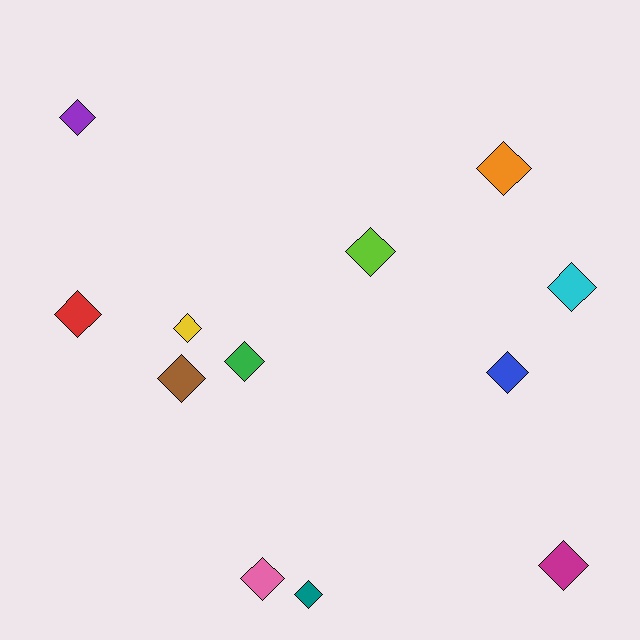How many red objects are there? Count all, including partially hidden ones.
There is 1 red object.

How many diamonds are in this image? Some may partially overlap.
There are 12 diamonds.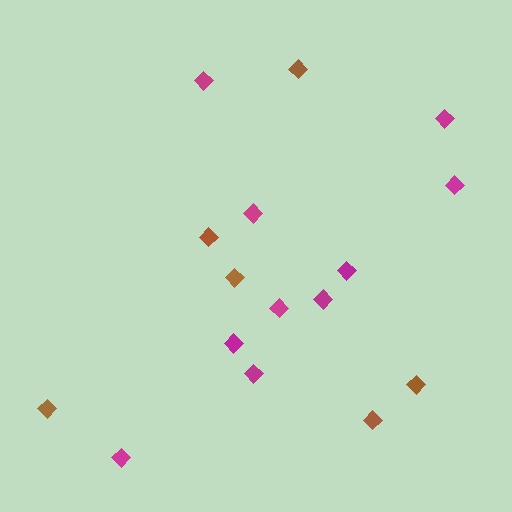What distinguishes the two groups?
There are 2 groups: one group of magenta diamonds (10) and one group of brown diamonds (6).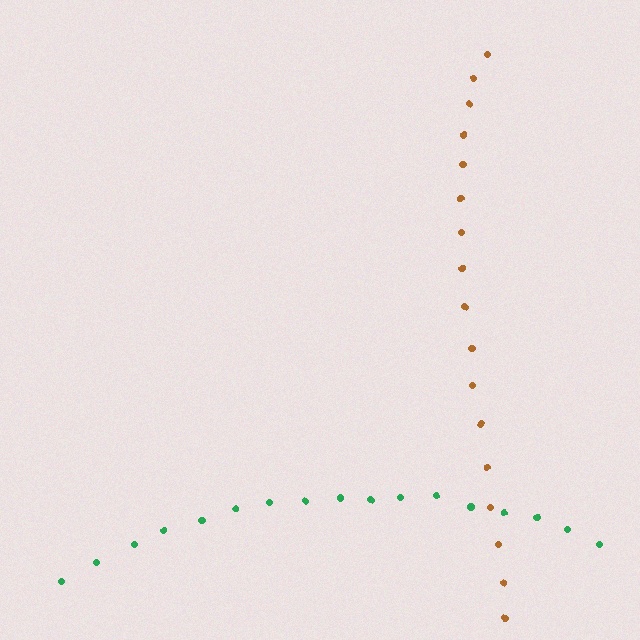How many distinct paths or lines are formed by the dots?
There are 2 distinct paths.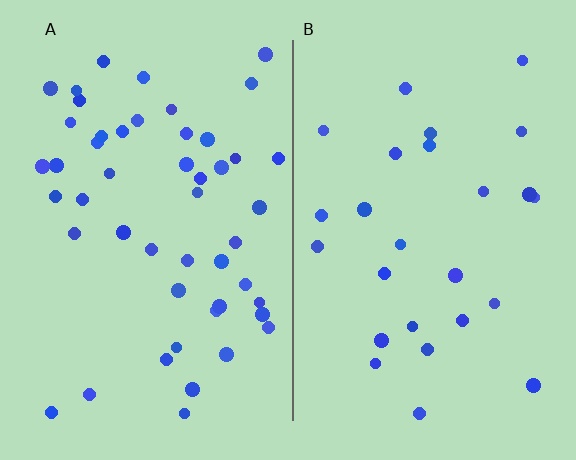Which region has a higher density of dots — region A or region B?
A (the left).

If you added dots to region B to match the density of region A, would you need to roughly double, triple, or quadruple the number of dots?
Approximately double.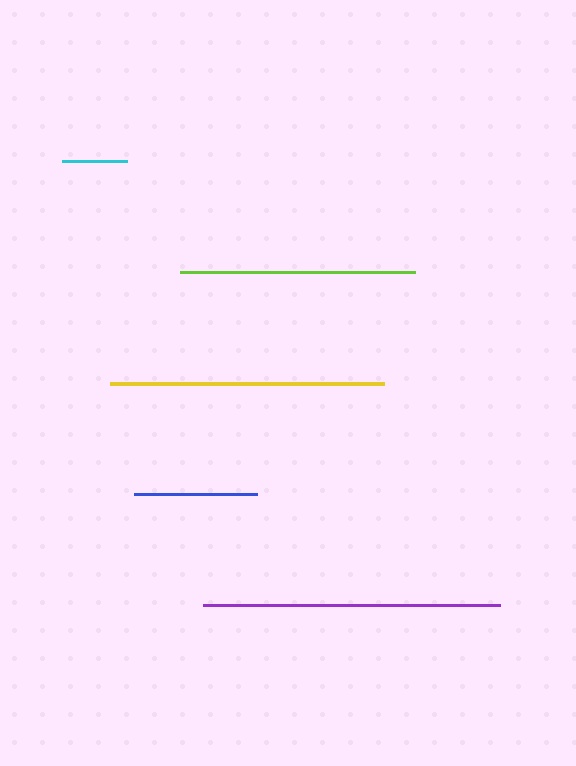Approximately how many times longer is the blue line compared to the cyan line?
The blue line is approximately 1.9 times the length of the cyan line.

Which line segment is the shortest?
The cyan line is the shortest at approximately 65 pixels.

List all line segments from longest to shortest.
From longest to shortest: purple, yellow, lime, blue, cyan.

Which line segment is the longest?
The purple line is the longest at approximately 297 pixels.